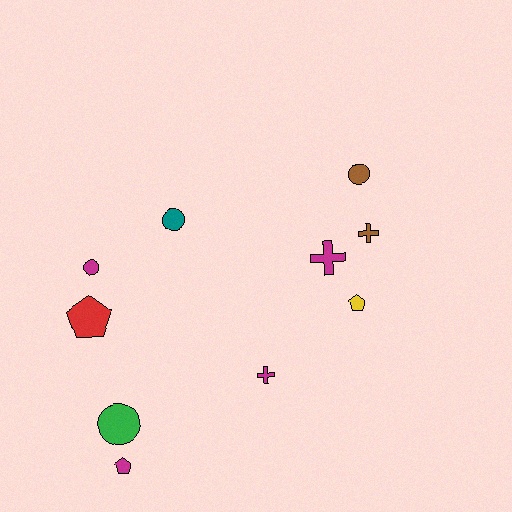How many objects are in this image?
There are 10 objects.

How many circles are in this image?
There are 4 circles.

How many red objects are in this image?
There is 1 red object.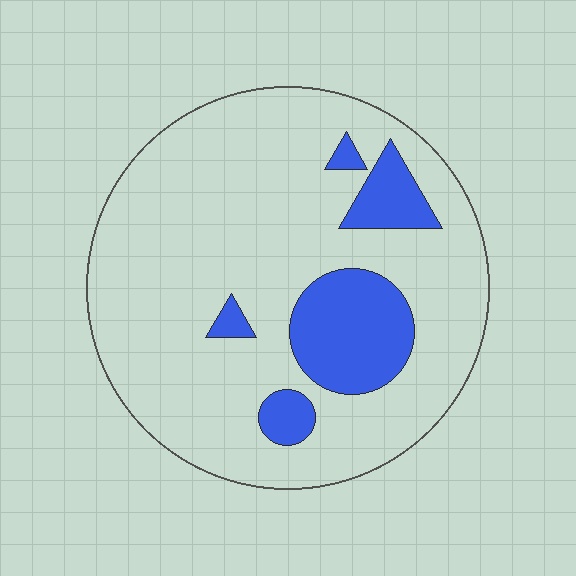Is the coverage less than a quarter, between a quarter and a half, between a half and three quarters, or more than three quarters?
Less than a quarter.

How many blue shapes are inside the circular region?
5.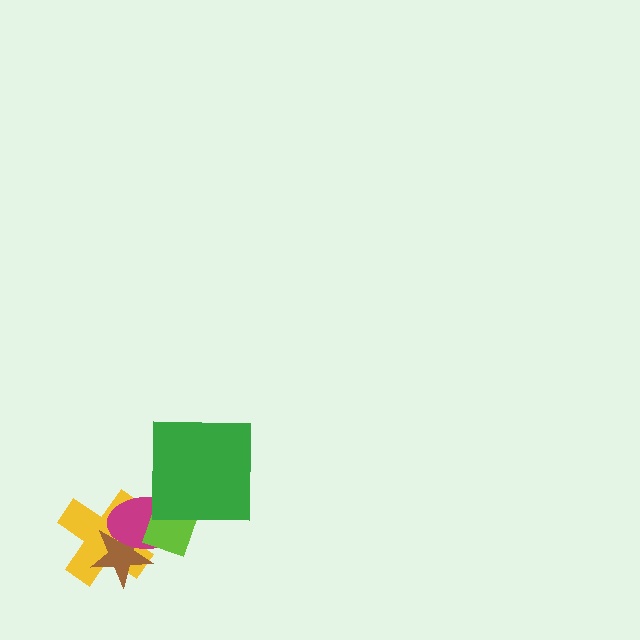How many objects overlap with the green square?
2 objects overlap with the green square.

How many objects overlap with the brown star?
3 objects overlap with the brown star.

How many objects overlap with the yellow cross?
3 objects overlap with the yellow cross.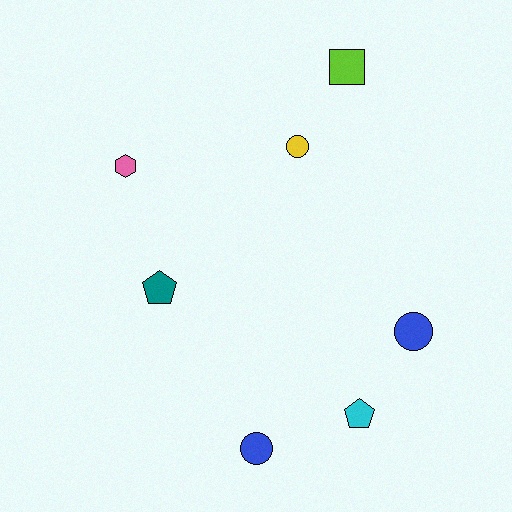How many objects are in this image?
There are 7 objects.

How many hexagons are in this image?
There is 1 hexagon.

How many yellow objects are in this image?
There is 1 yellow object.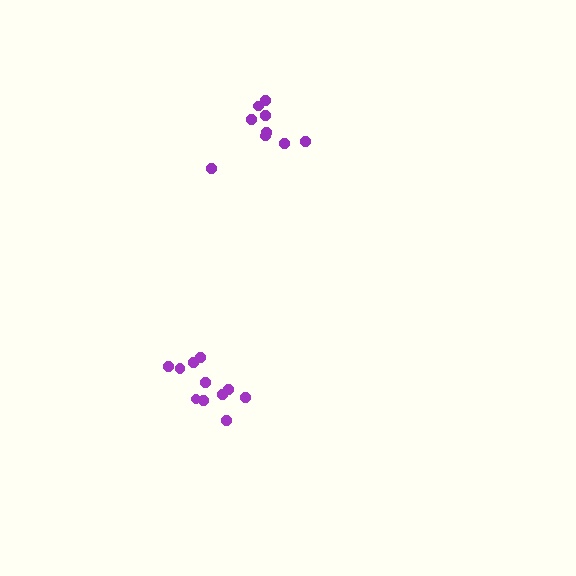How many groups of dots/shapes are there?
There are 2 groups.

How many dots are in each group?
Group 1: 9 dots, Group 2: 11 dots (20 total).